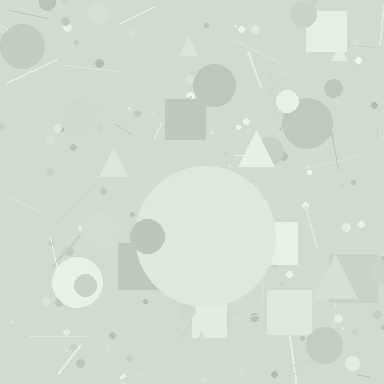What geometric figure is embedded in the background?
A circle is embedded in the background.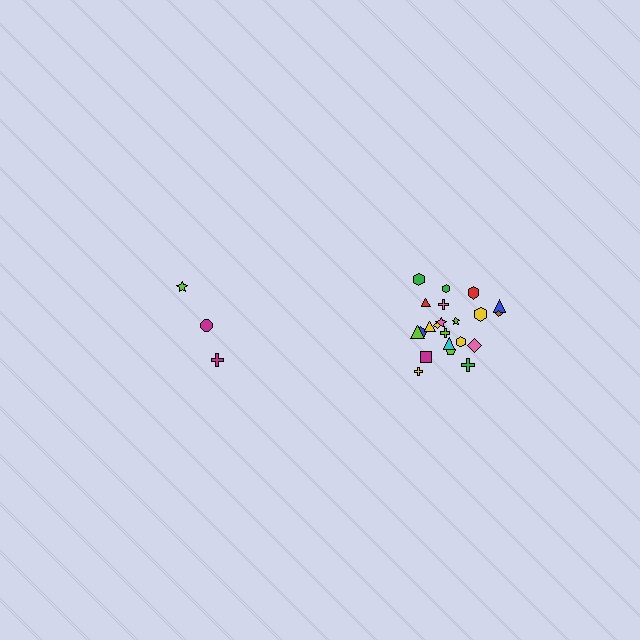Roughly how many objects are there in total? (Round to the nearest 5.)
Roughly 25 objects in total.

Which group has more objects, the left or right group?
The right group.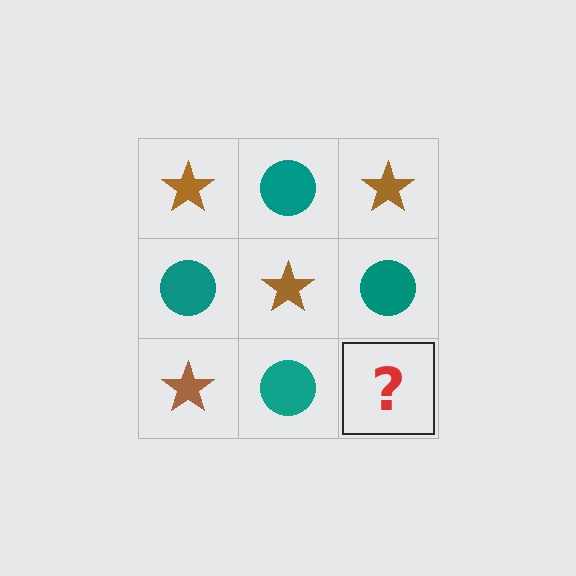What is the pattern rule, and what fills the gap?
The rule is that it alternates brown star and teal circle in a checkerboard pattern. The gap should be filled with a brown star.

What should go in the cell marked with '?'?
The missing cell should contain a brown star.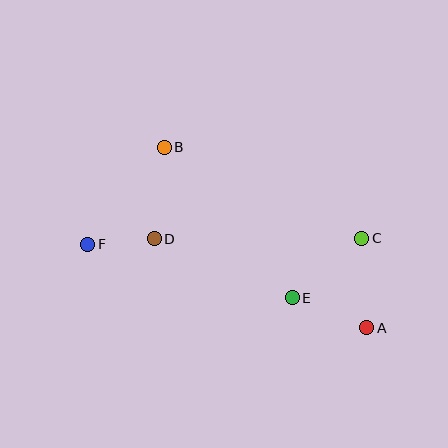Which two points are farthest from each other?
Points A and F are farthest from each other.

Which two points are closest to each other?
Points D and F are closest to each other.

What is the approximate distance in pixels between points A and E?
The distance between A and E is approximately 80 pixels.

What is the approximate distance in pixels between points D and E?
The distance between D and E is approximately 150 pixels.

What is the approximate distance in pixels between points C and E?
The distance between C and E is approximately 91 pixels.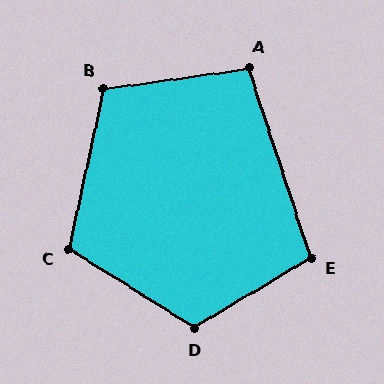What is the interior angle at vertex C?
Approximately 110 degrees (obtuse).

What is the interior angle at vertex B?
Approximately 110 degrees (obtuse).